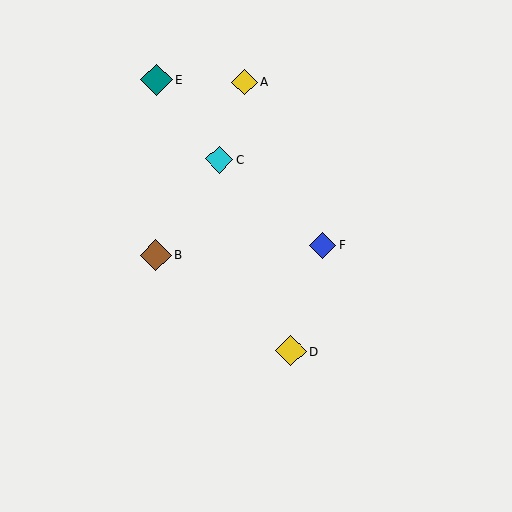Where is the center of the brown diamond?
The center of the brown diamond is at (156, 255).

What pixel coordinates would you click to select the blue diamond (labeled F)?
Click at (323, 245) to select the blue diamond F.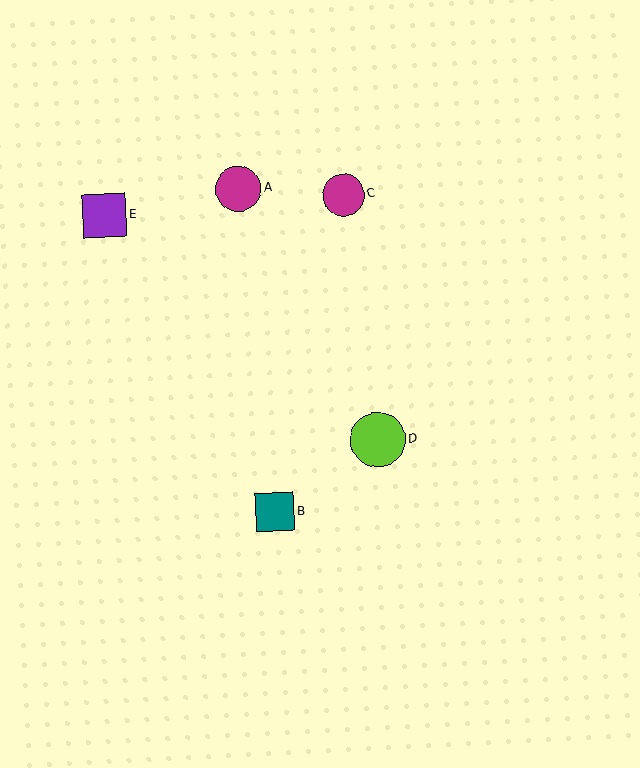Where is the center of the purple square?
The center of the purple square is at (105, 216).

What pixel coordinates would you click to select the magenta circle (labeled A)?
Click at (238, 189) to select the magenta circle A.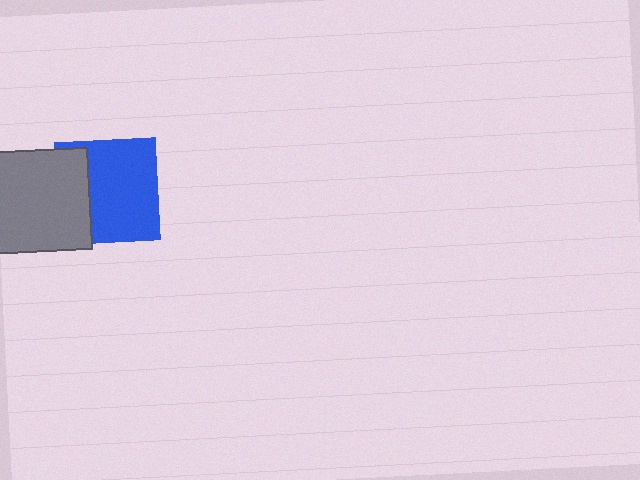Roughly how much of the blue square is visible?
Most of it is visible (roughly 69%).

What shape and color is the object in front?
The object in front is a gray rectangle.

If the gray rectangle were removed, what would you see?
You would see the complete blue square.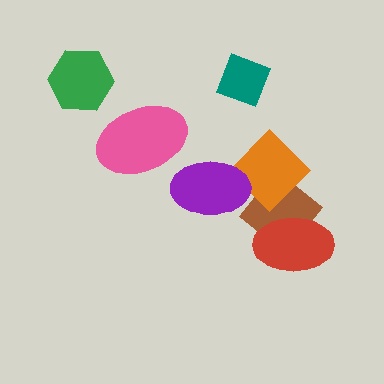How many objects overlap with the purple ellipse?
1 object overlaps with the purple ellipse.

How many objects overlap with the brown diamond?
2 objects overlap with the brown diamond.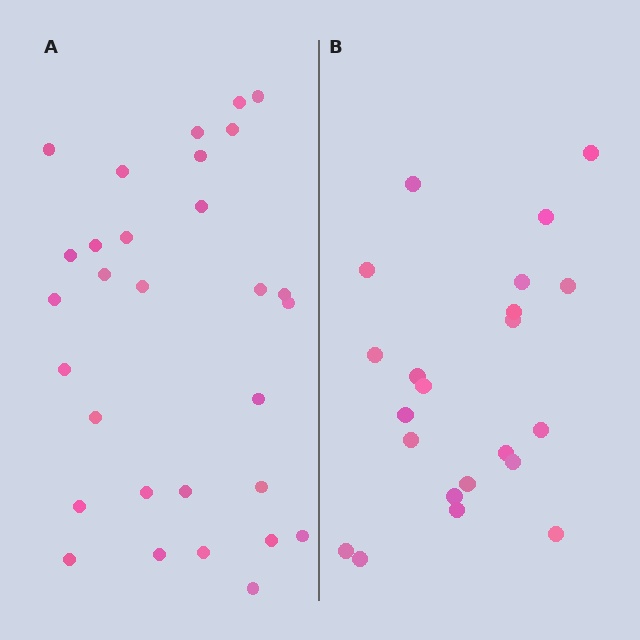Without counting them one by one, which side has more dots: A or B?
Region A (the left region) has more dots.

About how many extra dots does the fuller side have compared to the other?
Region A has roughly 8 or so more dots than region B.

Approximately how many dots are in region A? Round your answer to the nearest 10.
About 30 dots.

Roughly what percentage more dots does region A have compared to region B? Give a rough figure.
About 35% more.